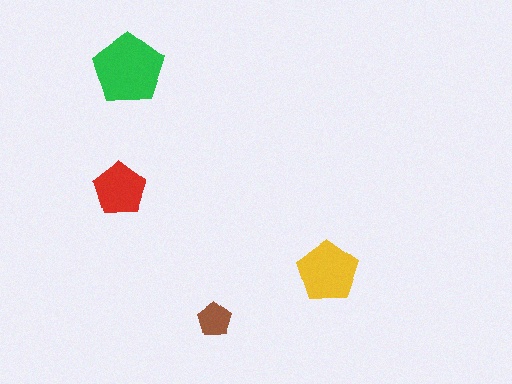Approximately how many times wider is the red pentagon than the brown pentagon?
About 1.5 times wider.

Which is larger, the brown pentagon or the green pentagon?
The green one.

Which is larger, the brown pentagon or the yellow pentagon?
The yellow one.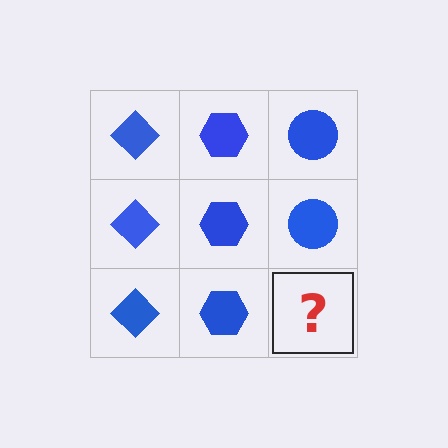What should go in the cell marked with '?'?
The missing cell should contain a blue circle.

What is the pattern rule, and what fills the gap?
The rule is that each column has a consistent shape. The gap should be filled with a blue circle.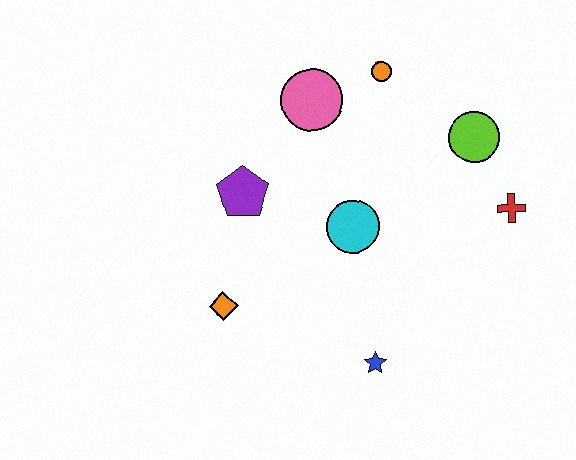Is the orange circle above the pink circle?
Yes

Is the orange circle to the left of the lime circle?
Yes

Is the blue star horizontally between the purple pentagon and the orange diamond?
No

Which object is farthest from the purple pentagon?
The red cross is farthest from the purple pentagon.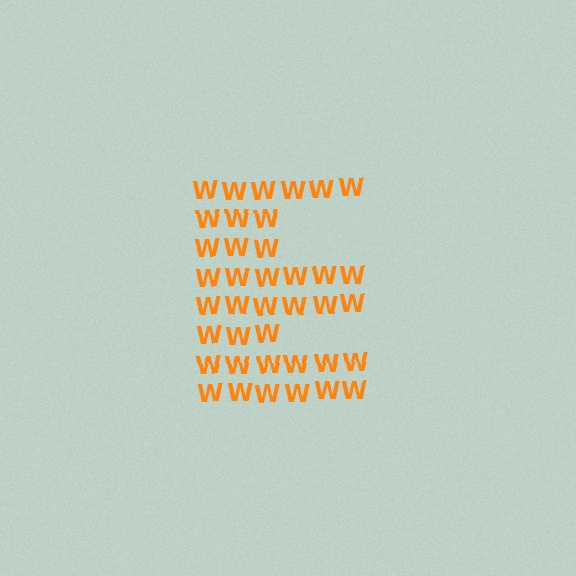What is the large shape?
The large shape is the letter E.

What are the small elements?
The small elements are letter W's.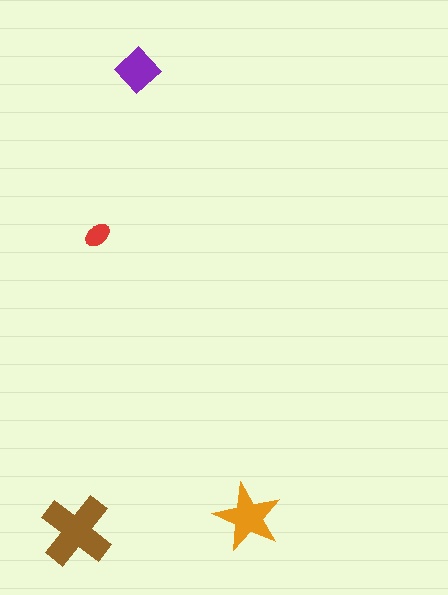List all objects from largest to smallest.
The brown cross, the orange star, the purple diamond, the red ellipse.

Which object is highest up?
The purple diamond is topmost.